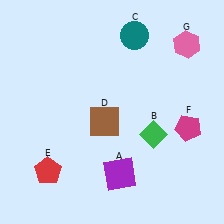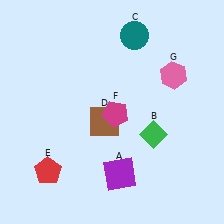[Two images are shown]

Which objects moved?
The objects that moved are: the magenta pentagon (F), the pink hexagon (G).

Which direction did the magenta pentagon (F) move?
The magenta pentagon (F) moved left.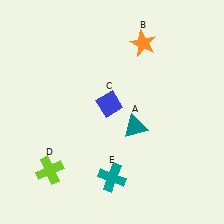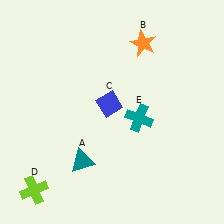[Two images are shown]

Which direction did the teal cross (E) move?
The teal cross (E) moved up.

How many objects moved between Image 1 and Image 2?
3 objects moved between the two images.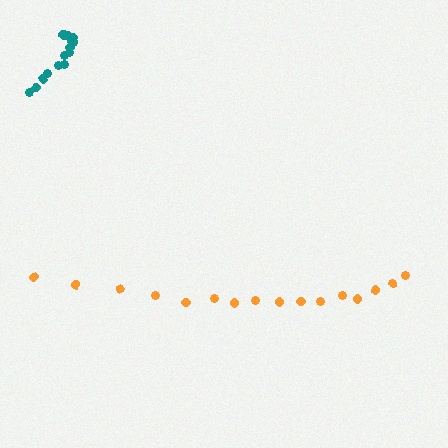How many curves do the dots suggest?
There are 2 distinct paths.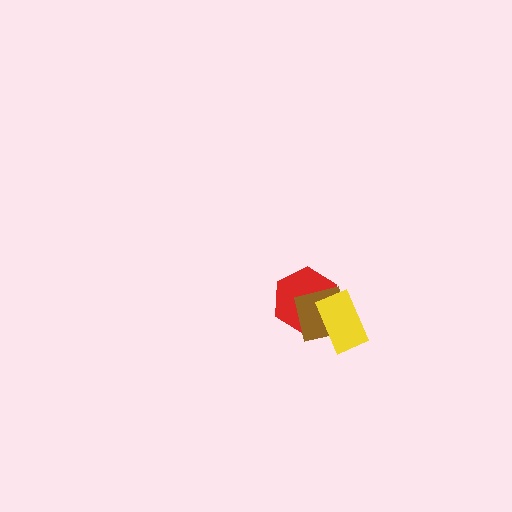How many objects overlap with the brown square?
2 objects overlap with the brown square.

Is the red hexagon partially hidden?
Yes, it is partially covered by another shape.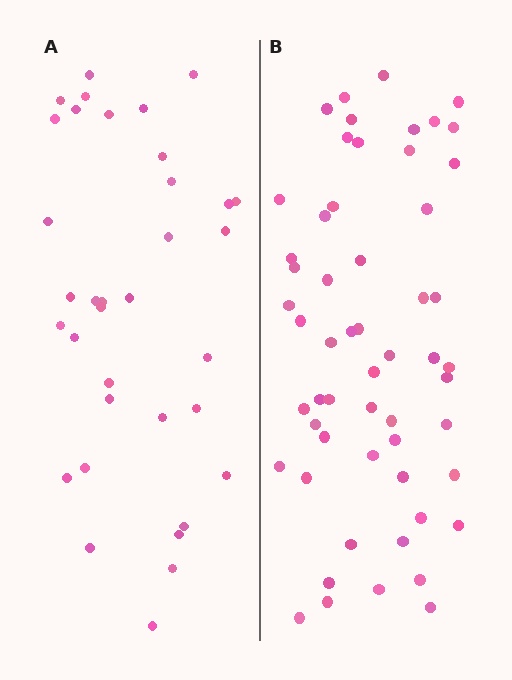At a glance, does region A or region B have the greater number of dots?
Region B (the right region) has more dots.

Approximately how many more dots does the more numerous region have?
Region B has approximately 20 more dots than region A.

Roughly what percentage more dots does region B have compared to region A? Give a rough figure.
About 60% more.